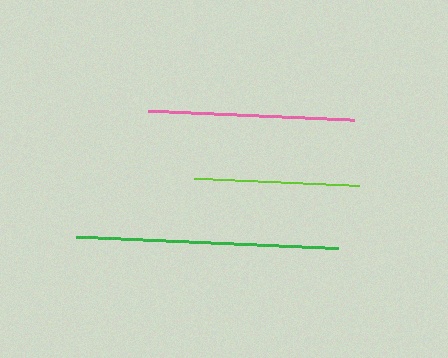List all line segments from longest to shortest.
From longest to shortest: green, pink, lime.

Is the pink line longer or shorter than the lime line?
The pink line is longer than the lime line.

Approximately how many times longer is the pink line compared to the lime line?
The pink line is approximately 1.2 times the length of the lime line.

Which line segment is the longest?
The green line is the longest at approximately 262 pixels.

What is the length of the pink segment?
The pink segment is approximately 206 pixels long.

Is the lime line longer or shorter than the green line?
The green line is longer than the lime line.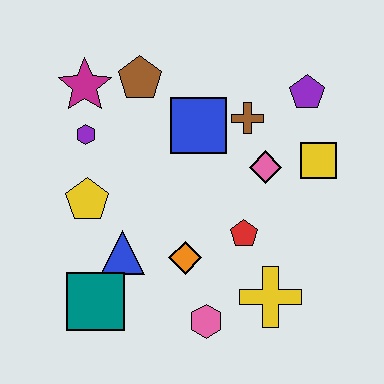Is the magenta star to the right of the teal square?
No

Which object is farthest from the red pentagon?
The magenta star is farthest from the red pentagon.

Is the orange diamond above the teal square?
Yes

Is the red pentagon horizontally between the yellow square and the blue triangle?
Yes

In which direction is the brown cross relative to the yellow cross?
The brown cross is above the yellow cross.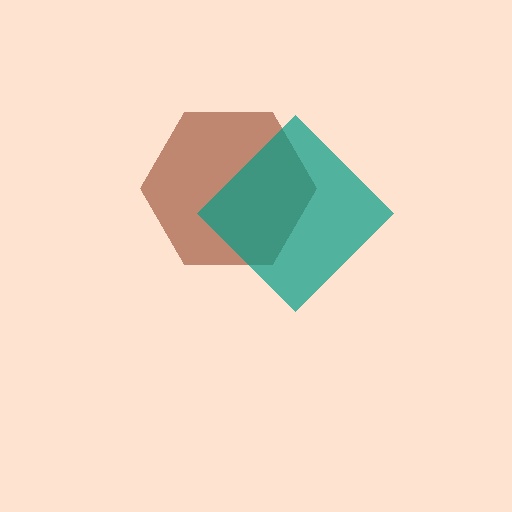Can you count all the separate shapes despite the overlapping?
Yes, there are 2 separate shapes.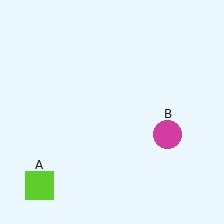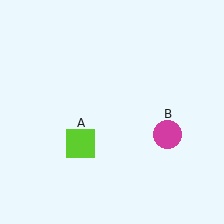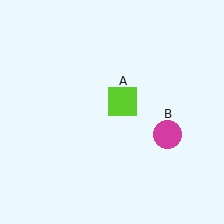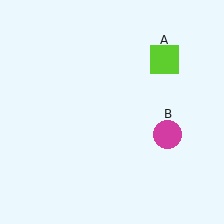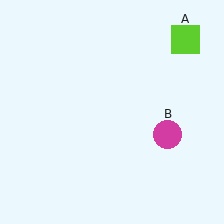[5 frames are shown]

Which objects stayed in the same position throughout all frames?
Magenta circle (object B) remained stationary.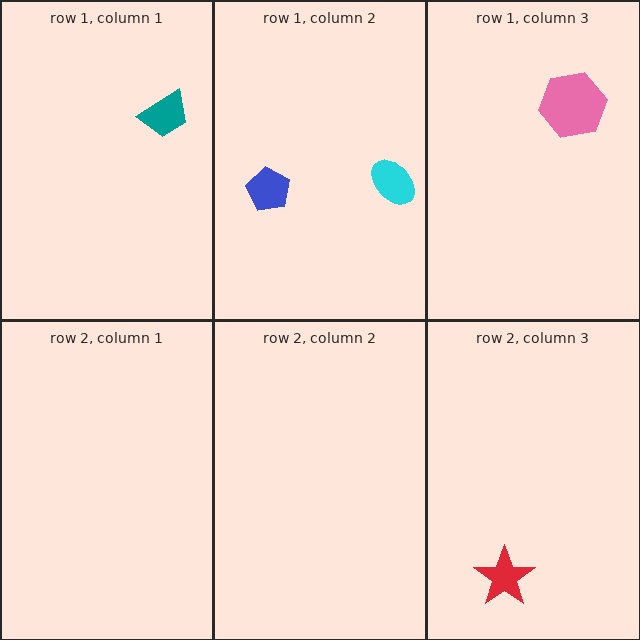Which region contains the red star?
The row 2, column 3 region.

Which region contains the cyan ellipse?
The row 1, column 2 region.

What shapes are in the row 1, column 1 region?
The teal trapezoid.